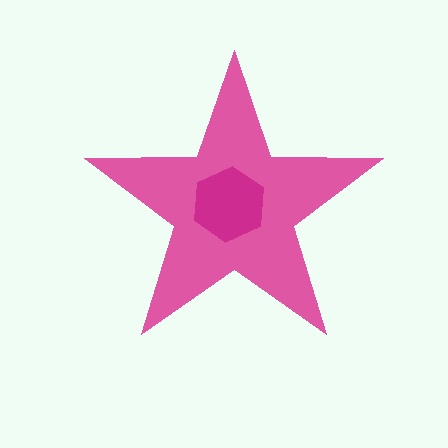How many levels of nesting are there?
2.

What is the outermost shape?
The pink star.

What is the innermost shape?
The magenta hexagon.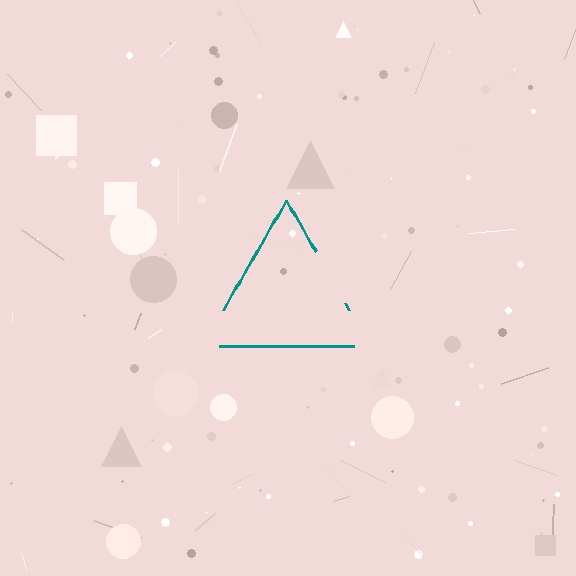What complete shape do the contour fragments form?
The contour fragments form a triangle.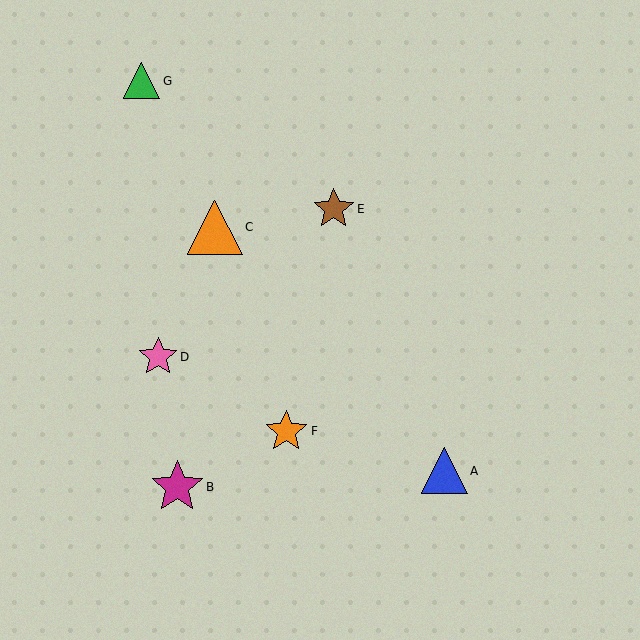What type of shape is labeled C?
Shape C is an orange triangle.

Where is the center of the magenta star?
The center of the magenta star is at (177, 487).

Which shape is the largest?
The orange triangle (labeled C) is the largest.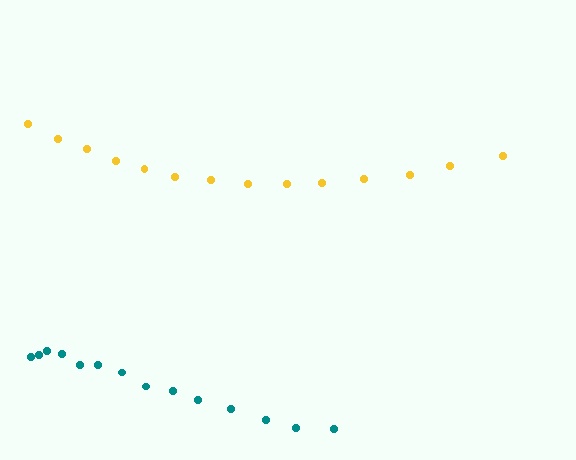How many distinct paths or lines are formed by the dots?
There are 2 distinct paths.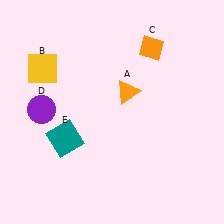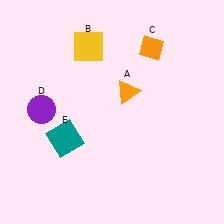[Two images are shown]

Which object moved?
The yellow square (B) moved right.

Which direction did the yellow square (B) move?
The yellow square (B) moved right.